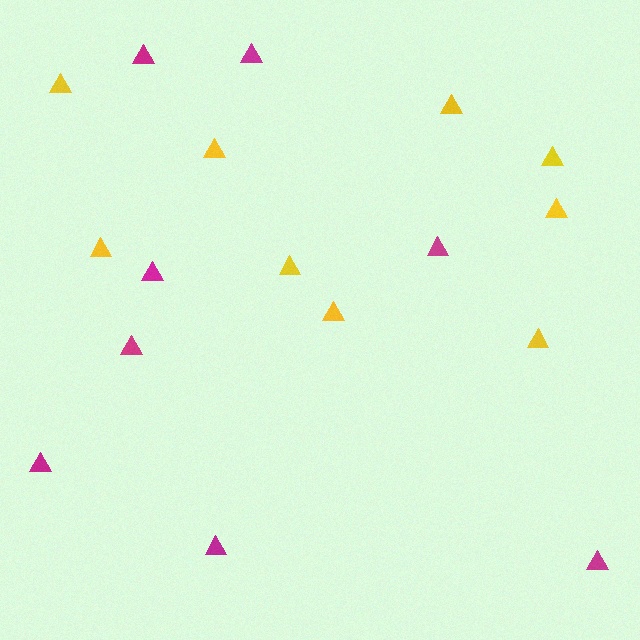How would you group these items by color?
There are 2 groups: one group of magenta triangles (8) and one group of yellow triangles (9).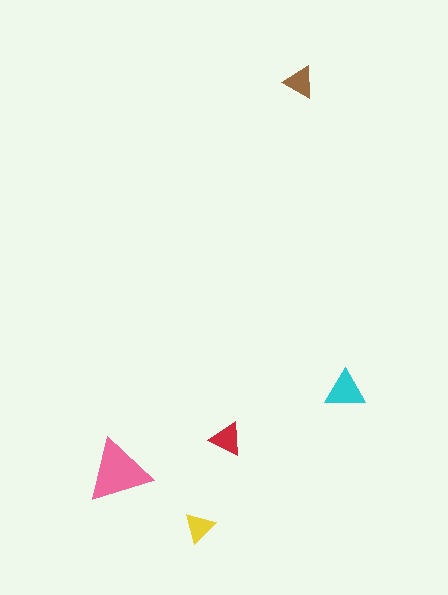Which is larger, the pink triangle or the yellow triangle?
The pink one.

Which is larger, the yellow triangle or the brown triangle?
The brown one.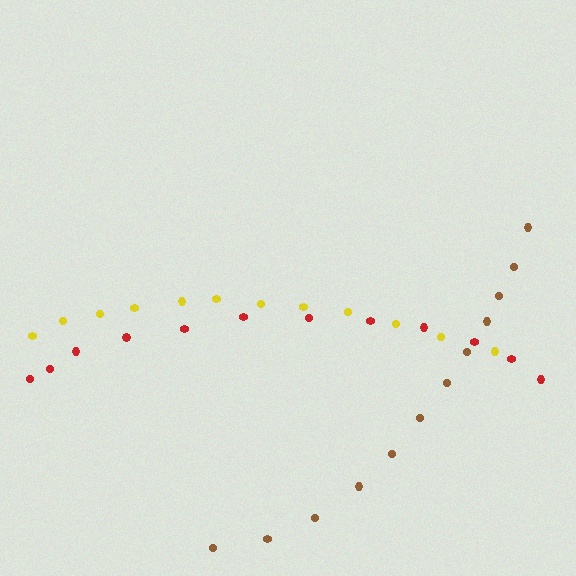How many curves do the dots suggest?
There are 3 distinct paths.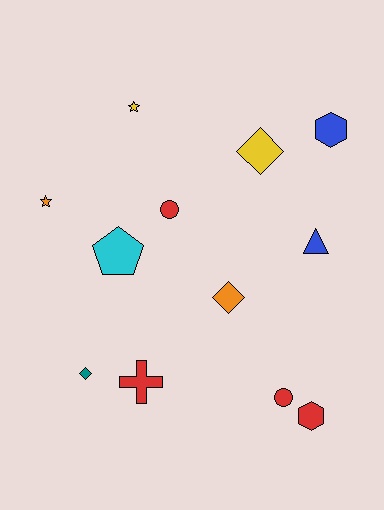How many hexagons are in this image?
There are 2 hexagons.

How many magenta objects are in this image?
There are no magenta objects.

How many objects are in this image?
There are 12 objects.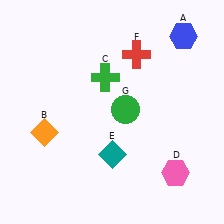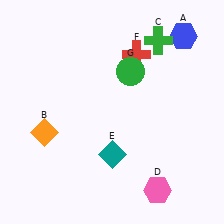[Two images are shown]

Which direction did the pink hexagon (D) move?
The pink hexagon (D) moved left.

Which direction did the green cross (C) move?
The green cross (C) moved right.